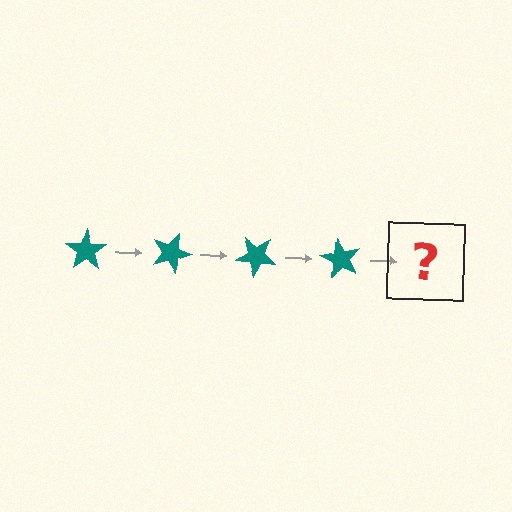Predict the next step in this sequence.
The next step is a teal star rotated 80 degrees.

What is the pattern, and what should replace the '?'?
The pattern is that the star rotates 20 degrees each step. The '?' should be a teal star rotated 80 degrees.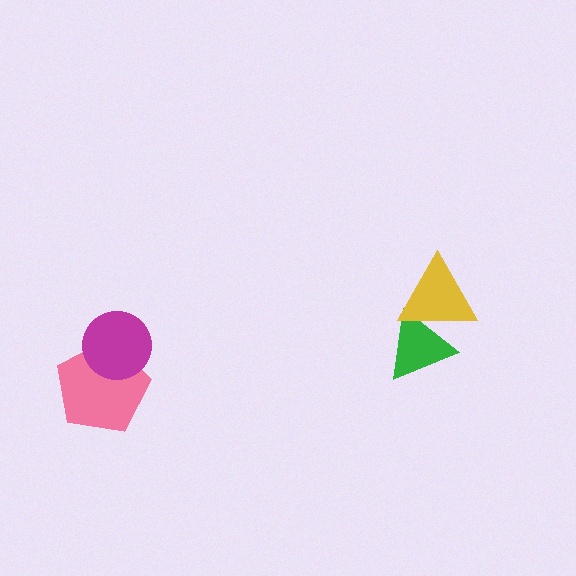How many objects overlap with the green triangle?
1 object overlaps with the green triangle.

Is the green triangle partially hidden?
Yes, it is partially covered by another shape.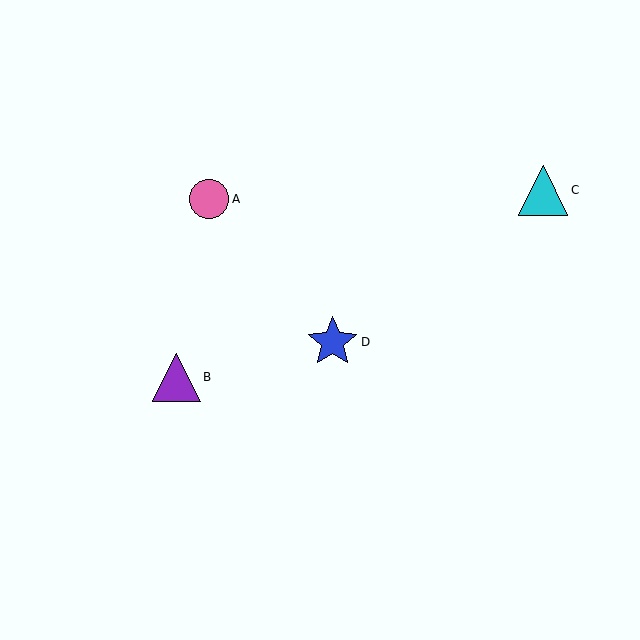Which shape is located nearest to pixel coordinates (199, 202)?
The pink circle (labeled A) at (209, 199) is nearest to that location.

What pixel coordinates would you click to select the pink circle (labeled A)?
Click at (209, 199) to select the pink circle A.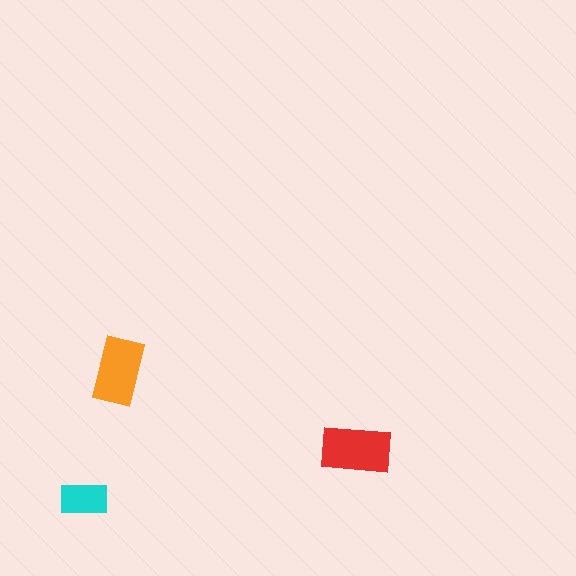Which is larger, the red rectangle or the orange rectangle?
The red one.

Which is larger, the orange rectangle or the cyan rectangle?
The orange one.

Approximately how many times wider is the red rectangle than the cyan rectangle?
About 1.5 times wider.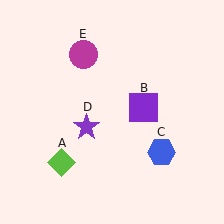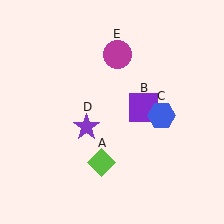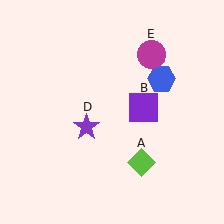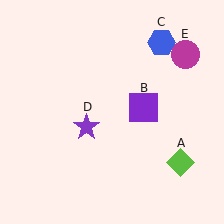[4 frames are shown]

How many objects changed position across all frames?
3 objects changed position: lime diamond (object A), blue hexagon (object C), magenta circle (object E).